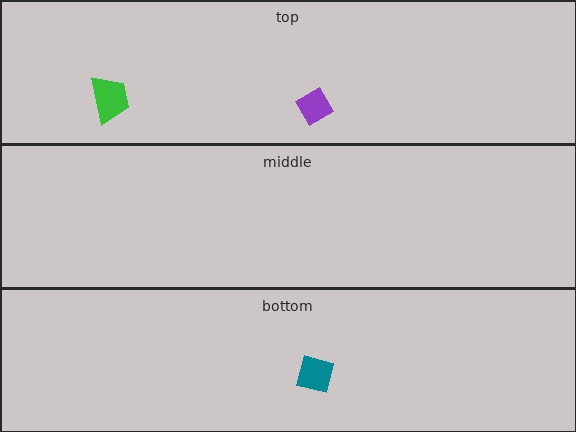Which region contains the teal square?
The bottom region.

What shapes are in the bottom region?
The teal square.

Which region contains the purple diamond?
The top region.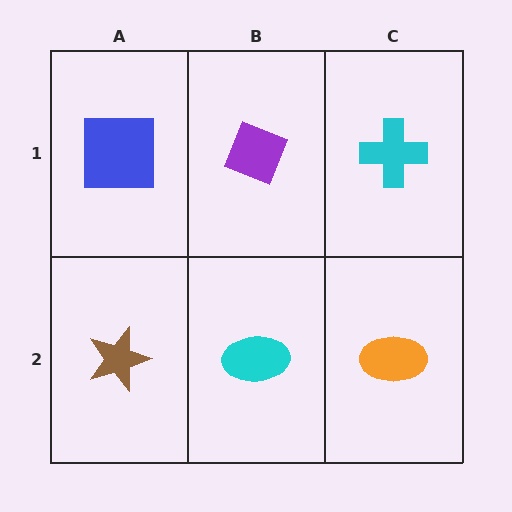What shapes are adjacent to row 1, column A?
A brown star (row 2, column A), a purple diamond (row 1, column B).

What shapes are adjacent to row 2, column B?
A purple diamond (row 1, column B), a brown star (row 2, column A), an orange ellipse (row 2, column C).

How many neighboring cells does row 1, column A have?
2.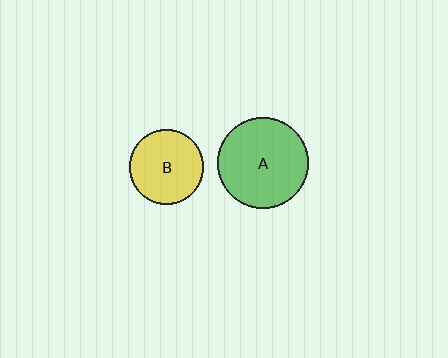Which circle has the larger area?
Circle A (green).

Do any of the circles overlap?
No, none of the circles overlap.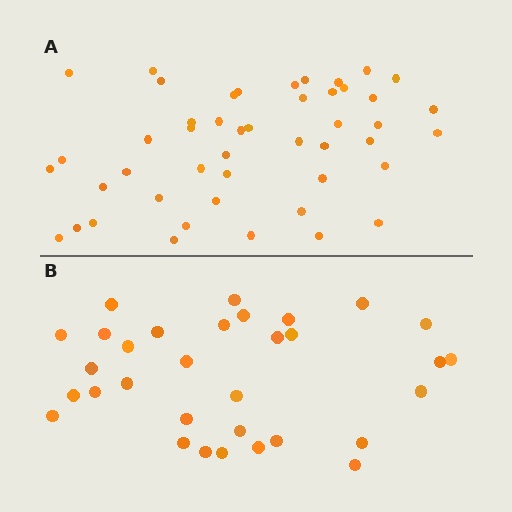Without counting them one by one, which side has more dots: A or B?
Region A (the top region) has more dots.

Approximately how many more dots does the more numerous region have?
Region A has approximately 15 more dots than region B.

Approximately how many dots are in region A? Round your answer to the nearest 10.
About 50 dots. (The exact count is 47, which rounds to 50.)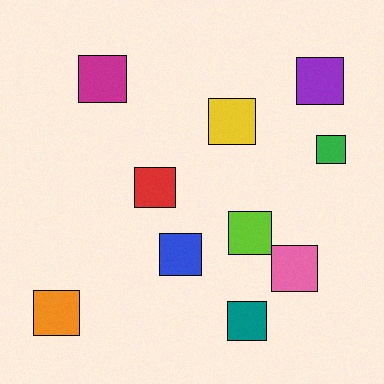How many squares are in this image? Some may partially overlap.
There are 10 squares.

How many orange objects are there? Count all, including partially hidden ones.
There is 1 orange object.